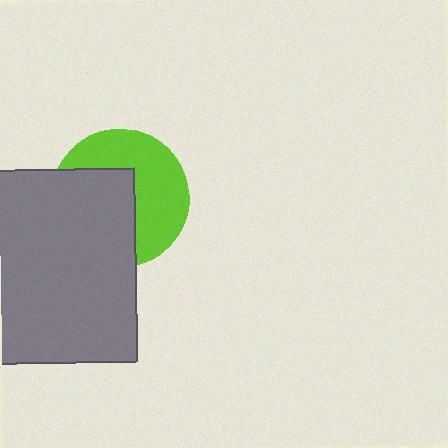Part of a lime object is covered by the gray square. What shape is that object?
It is a circle.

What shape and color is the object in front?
The object in front is a gray square.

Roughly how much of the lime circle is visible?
About half of it is visible (roughly 51%).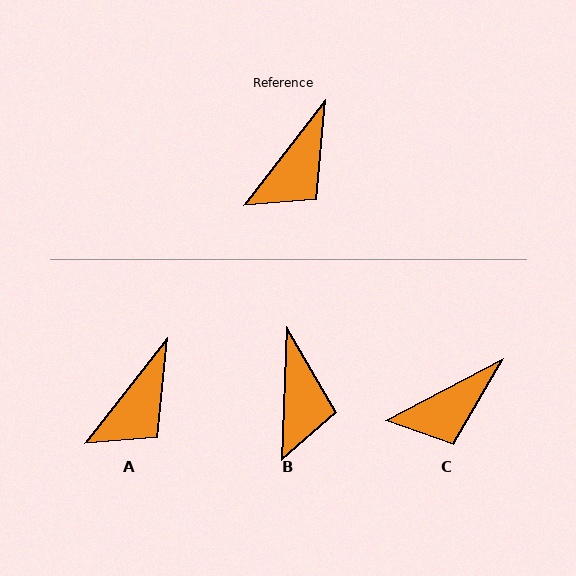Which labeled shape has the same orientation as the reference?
A.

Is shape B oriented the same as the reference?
No, it is off by about 36 degrees.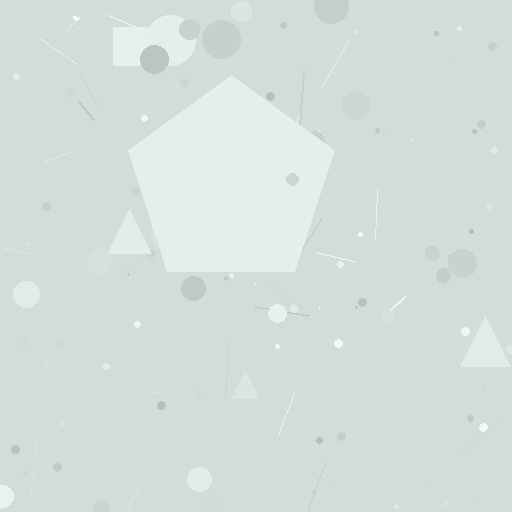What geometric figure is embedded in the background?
A pentagon is embedded in the background.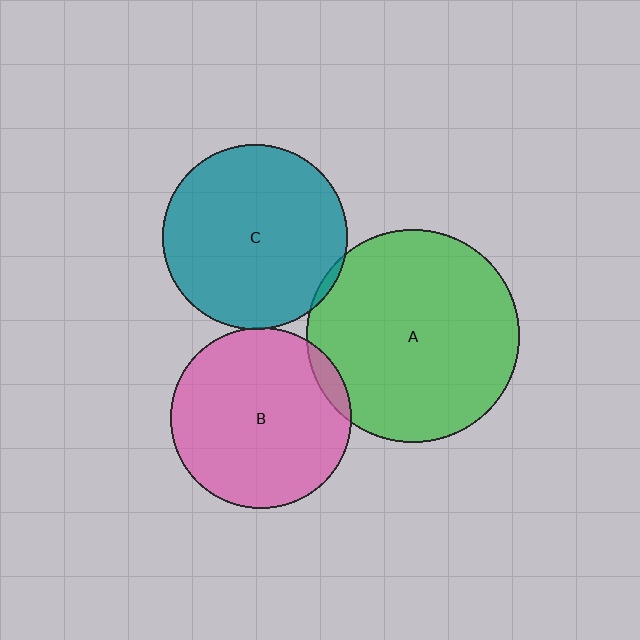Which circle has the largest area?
Circle A (green).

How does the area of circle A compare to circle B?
Approximately 1.4 times.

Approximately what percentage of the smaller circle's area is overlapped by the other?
Approximately 5%.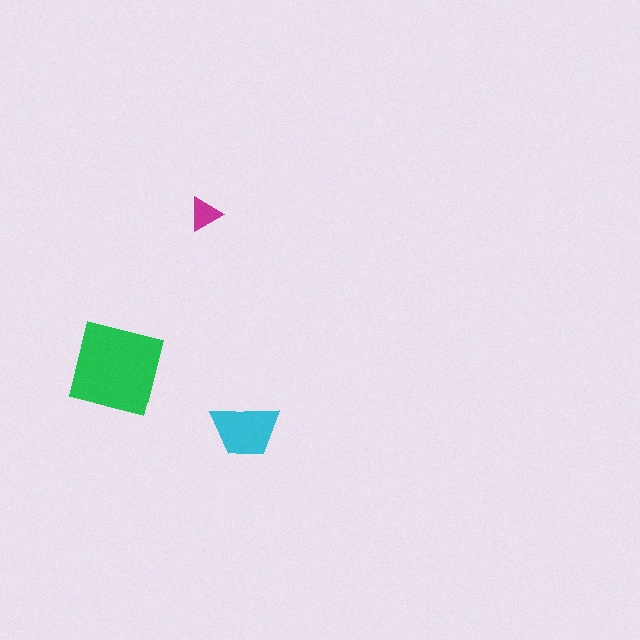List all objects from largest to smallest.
The green square, the cyan trapezoid, the magenta triangle.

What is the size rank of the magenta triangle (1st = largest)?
3rd.